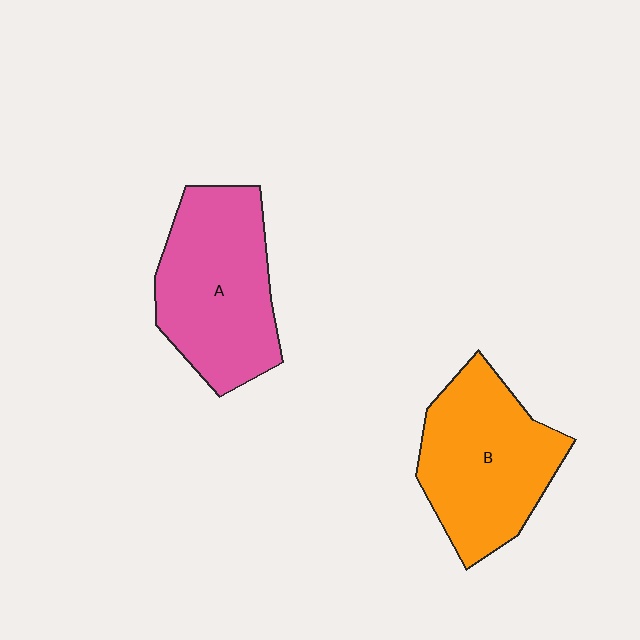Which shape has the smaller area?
Shape B (orange).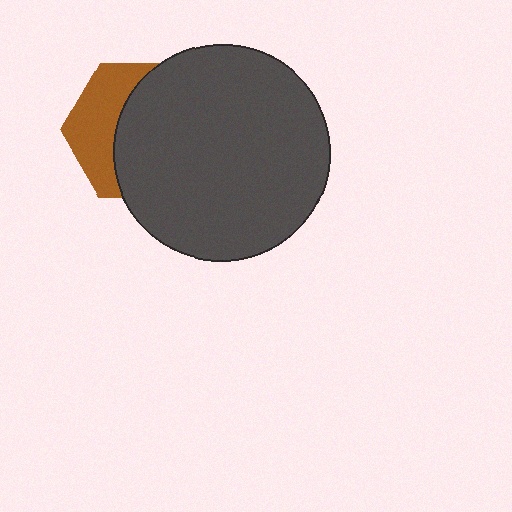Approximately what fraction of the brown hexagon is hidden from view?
Roughly 63% of the brown hexagon is hidden behind the dark gray circle.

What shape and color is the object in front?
The object in front is a dark gray circle.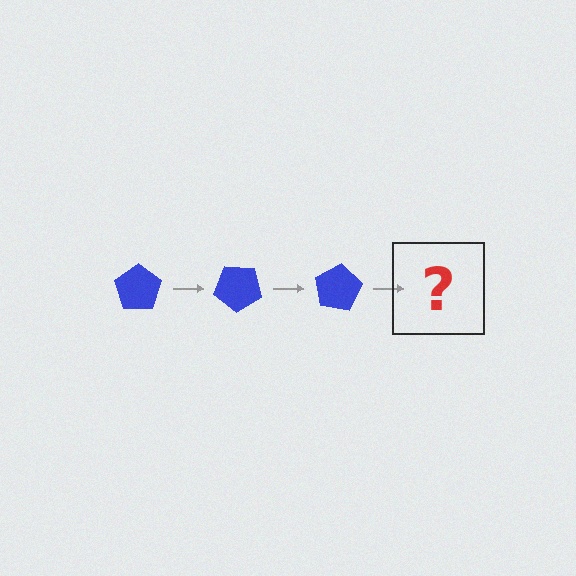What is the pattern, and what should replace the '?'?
The pattern is that the pentagon rotates 40 degrees each step. The '?' should be a blue pentagon rotated 120 degrees.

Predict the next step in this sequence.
The next step is a blue pentagon rotated 120 degrees.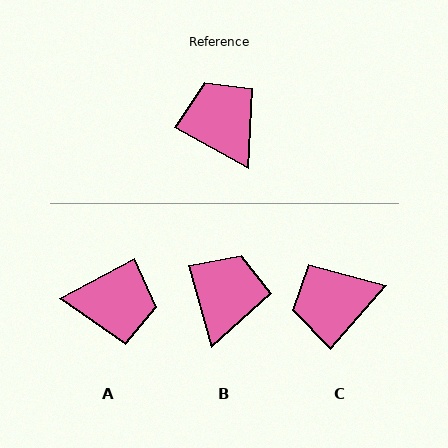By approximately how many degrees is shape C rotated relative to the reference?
Approximately 78 degrees counter-clockwise.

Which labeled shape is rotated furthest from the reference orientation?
A, about 122 degrees away.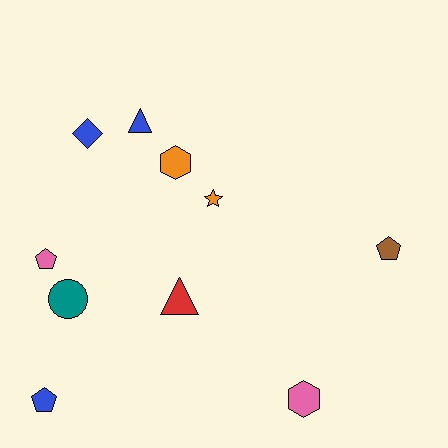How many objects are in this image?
There are 10 objects.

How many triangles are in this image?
There are 2 triangles.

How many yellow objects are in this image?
There are no yellow objects.